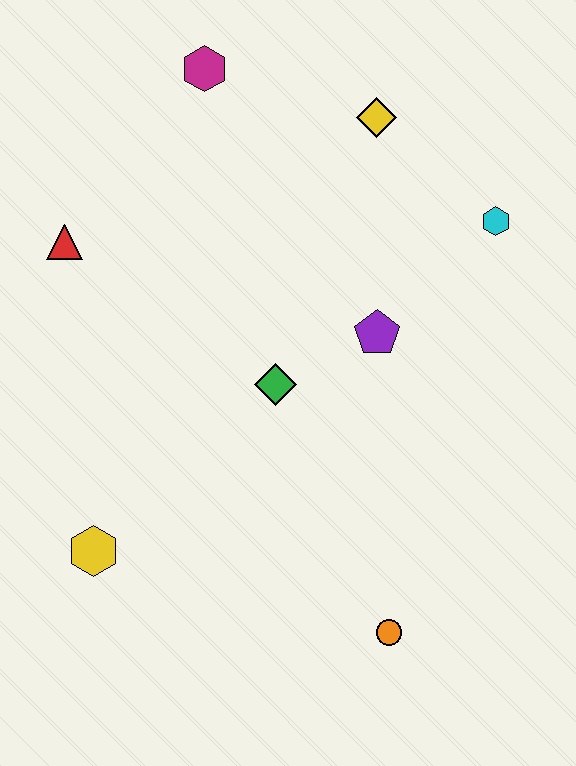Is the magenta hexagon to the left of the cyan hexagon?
Yes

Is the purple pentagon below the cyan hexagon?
Yes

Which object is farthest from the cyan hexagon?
The yellow hexagon is farthest from the cyan hexagon.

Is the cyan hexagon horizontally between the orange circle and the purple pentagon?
No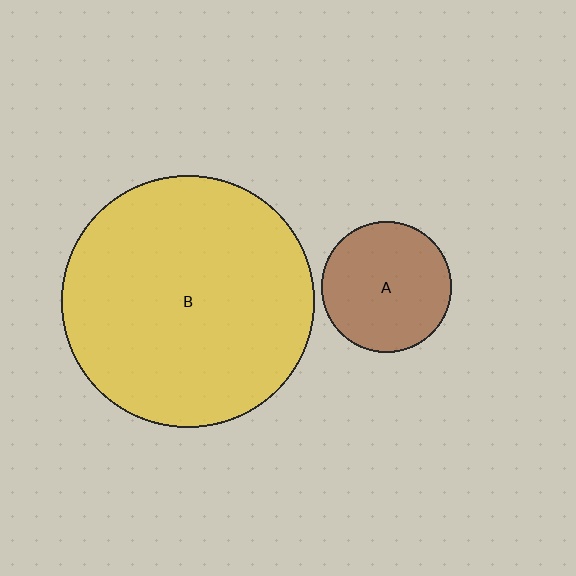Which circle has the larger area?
Circle B (yellow).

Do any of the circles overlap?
No, none of the circles overlap.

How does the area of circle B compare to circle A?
Approximately 3.7 times.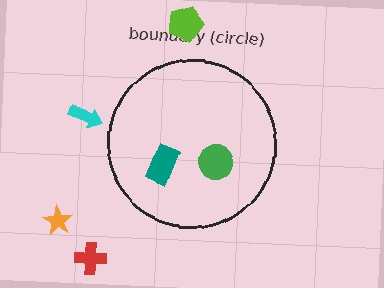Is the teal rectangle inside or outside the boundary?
Inside.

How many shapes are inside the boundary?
2 inside, 4 outside.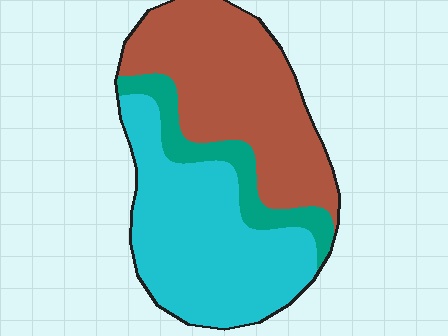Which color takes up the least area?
Teal, at roughly 15%.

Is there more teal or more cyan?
Cyan.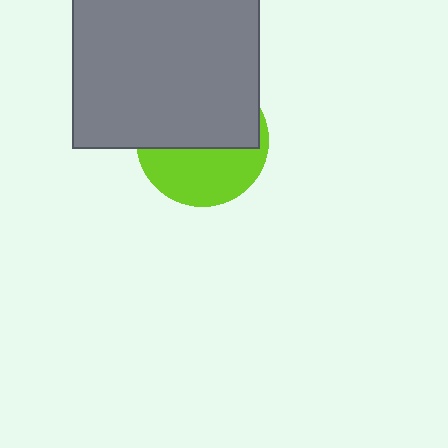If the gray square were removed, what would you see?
You would see the complete lime circle.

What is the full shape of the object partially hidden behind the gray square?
The partially hidden object is a lime circle.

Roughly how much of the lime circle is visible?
A small part of it is visible (roughly 44%).